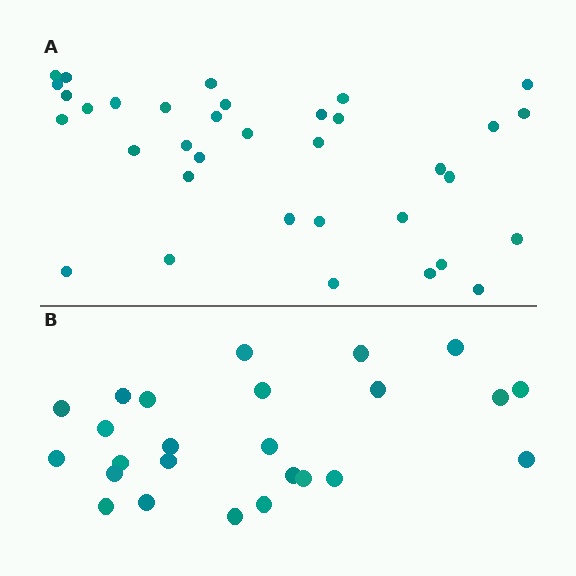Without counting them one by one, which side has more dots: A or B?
Region A (the top region) has more dots.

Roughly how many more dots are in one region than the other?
Region A has roughly 10 or so more dots than region B.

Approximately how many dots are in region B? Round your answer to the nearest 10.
About 20 dots. (The exact count is 25, which rounds to 20.)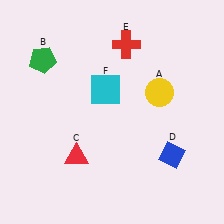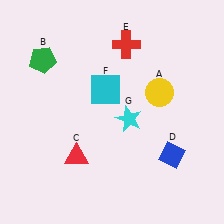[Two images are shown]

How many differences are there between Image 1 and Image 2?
There is 1 difference between the two images.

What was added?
A cyan star (G) was added in Image 2.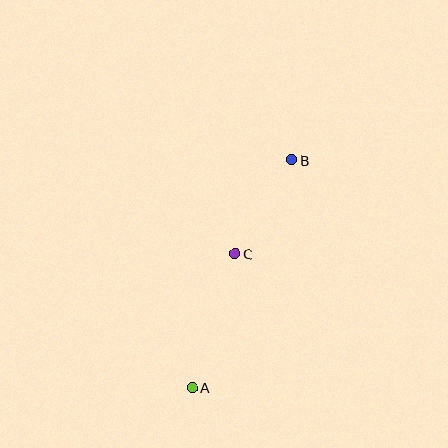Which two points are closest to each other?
Points B and C are closest to each other.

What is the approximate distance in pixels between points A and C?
The distance between A and C is approximately 141 pixels.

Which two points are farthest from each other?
Points A and B are farthest from each other.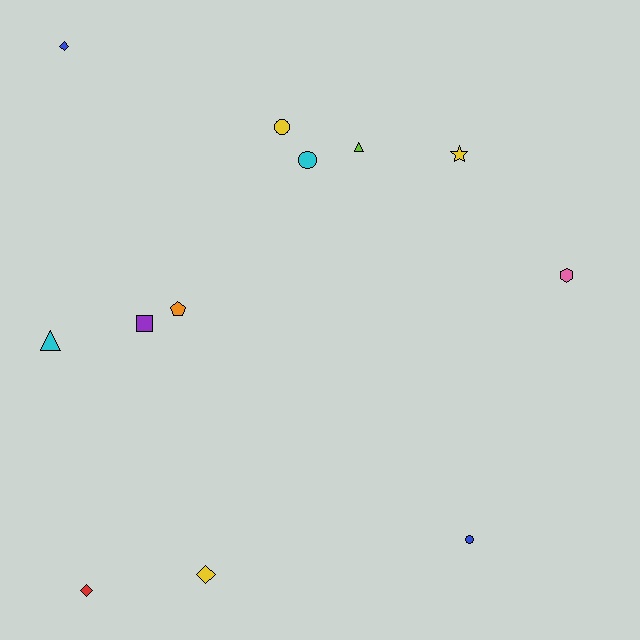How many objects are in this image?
There are 12 objects.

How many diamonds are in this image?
There are 3 diamonds.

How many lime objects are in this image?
There is 1 lime object.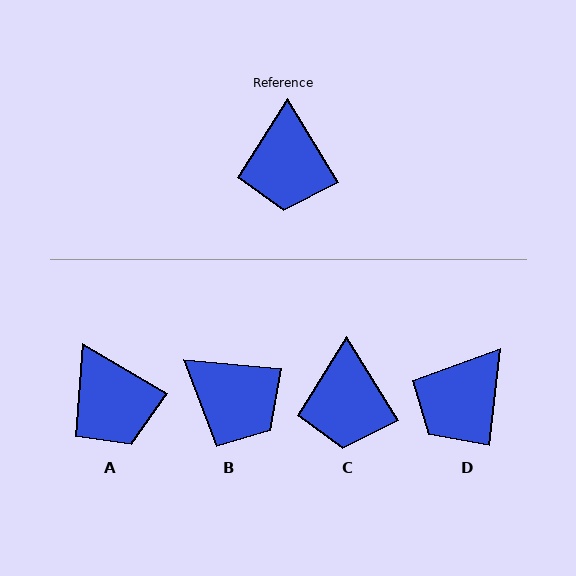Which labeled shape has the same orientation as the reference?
C.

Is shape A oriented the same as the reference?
No, it is off by about 28 degrees.